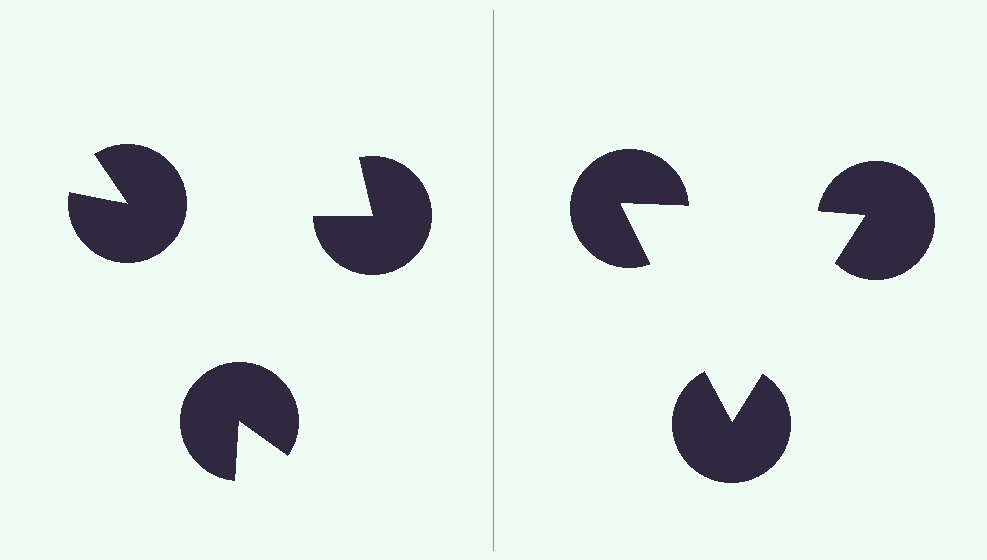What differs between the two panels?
The pac-man discs are positioned identically on both sides; only the wedge orientations differ. On the right they align to a triangle; on the left they are misaligned.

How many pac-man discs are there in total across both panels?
6 — 3 on each side.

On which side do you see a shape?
An illusory triangle appears on the right side. On the left side the wedge cuts are rotated, so no coherent shape forms.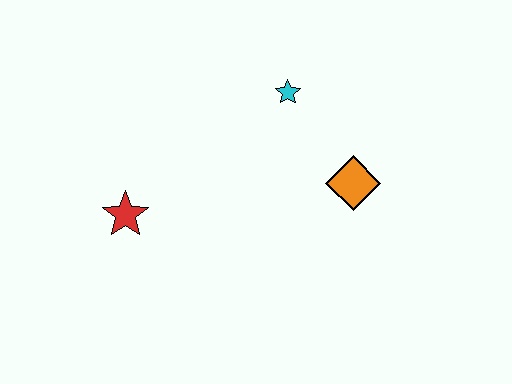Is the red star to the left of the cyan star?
Yes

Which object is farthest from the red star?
The orange diamond is farthest from the red star.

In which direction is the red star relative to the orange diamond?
The red star is to the left of the orange diamond.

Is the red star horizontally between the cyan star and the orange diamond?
No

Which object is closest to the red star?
The cyan star is closest to the red star.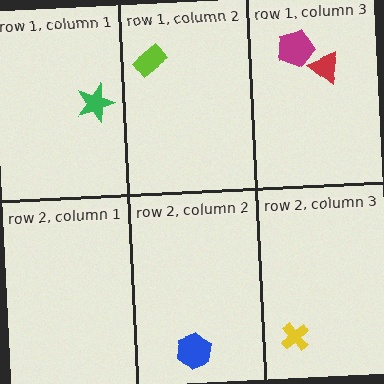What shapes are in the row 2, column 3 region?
The yellow cross.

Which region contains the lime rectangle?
The row 1, column 2 region.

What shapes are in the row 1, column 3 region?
The magenta pentagon, the red triangle.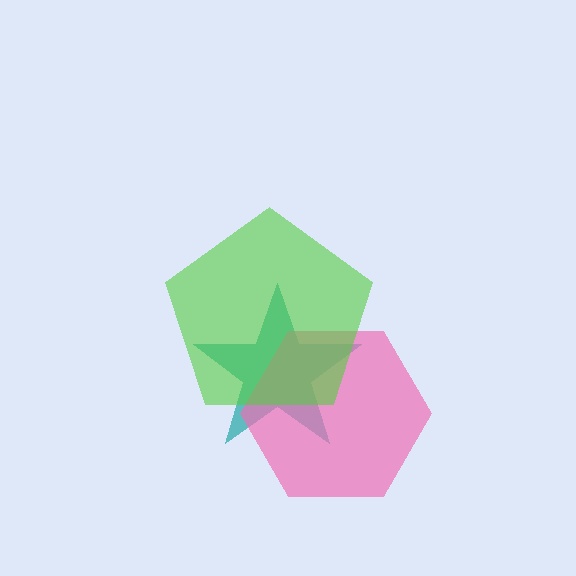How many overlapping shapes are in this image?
There are 3 overlapping shapes in the image.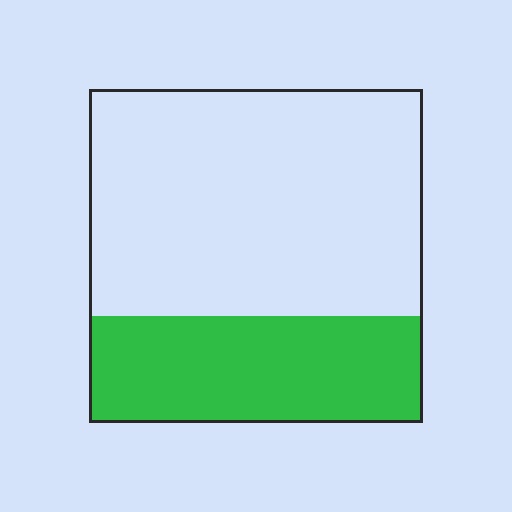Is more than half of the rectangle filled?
No.